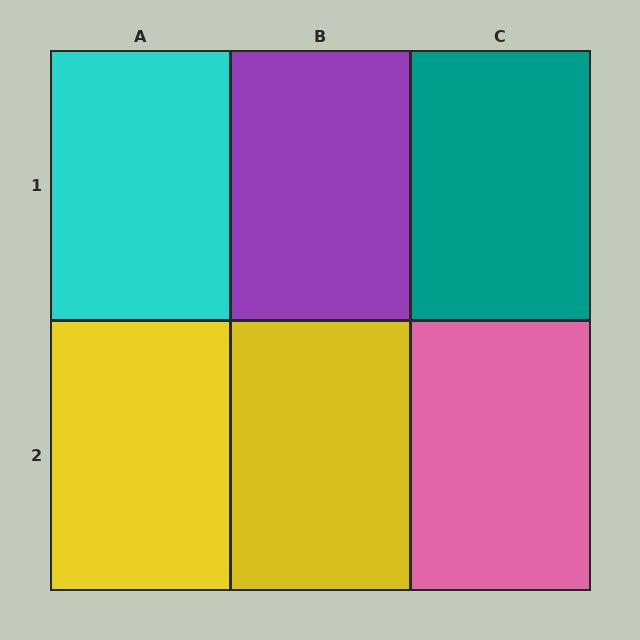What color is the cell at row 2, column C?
Pink.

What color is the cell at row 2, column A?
Yellow.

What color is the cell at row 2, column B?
Yellow.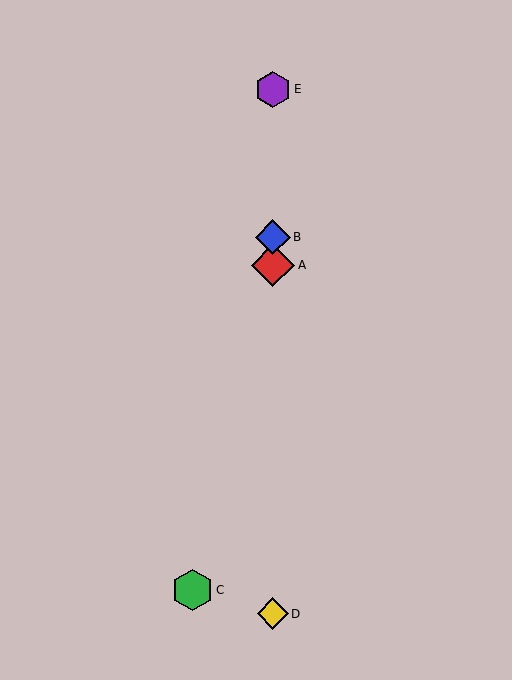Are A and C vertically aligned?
No, A is at x≈273 and C is at x≈193.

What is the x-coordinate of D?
Object D is at x≈273.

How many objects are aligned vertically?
4 objects (A, B, D, E) are aligned vertically.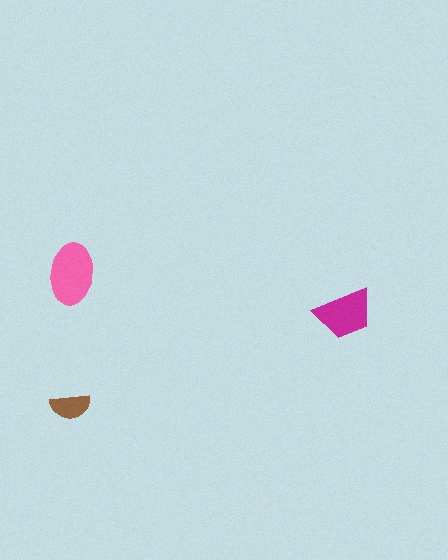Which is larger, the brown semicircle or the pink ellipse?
The pink ellipse.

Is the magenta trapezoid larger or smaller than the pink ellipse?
Smaller.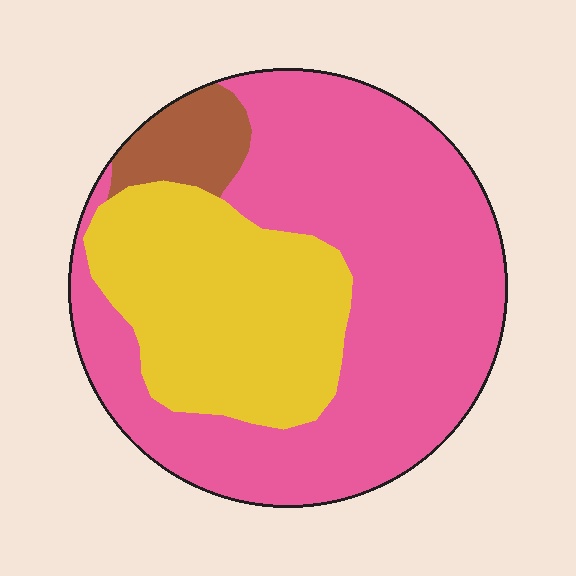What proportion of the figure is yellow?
Yellow takes up about one third (1/3) of the figure.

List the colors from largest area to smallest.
From largest to smallest: pink, yellow, brown.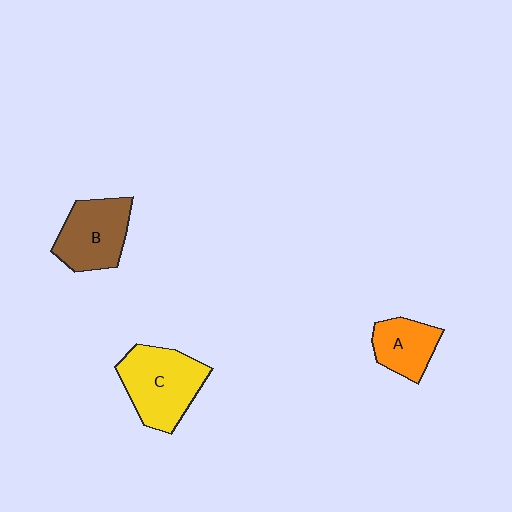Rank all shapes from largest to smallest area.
From largest to smallest: C (yellow), B (brown), A (orange).